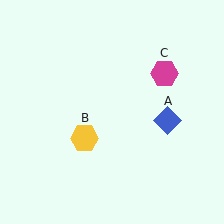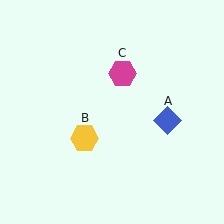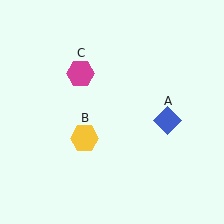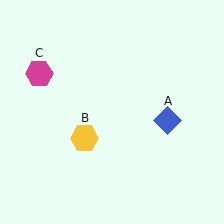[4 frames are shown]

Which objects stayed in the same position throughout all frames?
Blue diamond (object A) and yellow hexagon (object B) remained stationary.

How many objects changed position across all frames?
1 object changed position: magenta hexagon (object C).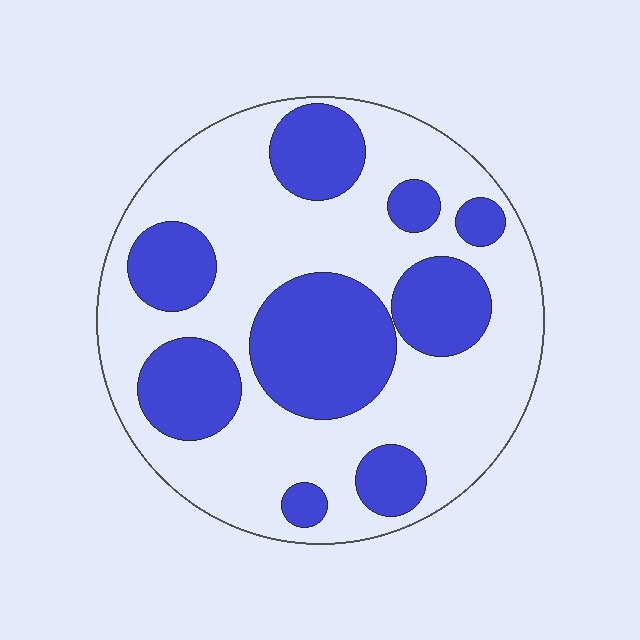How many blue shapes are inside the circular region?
9.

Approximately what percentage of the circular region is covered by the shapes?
Approximately 35%.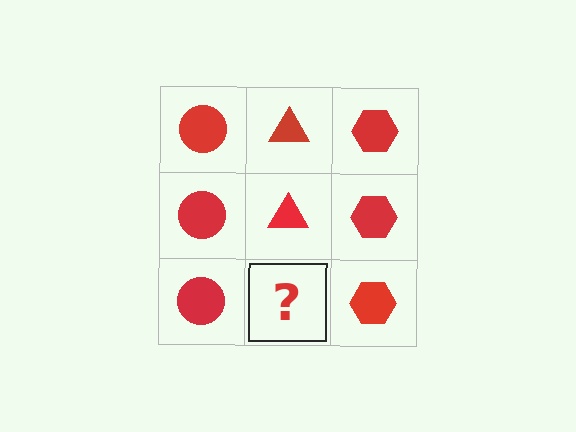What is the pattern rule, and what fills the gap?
The rule is that each column has a consistent shape. The gap should be filled with a red triangle.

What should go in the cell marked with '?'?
The missing cell should contain a red triangle.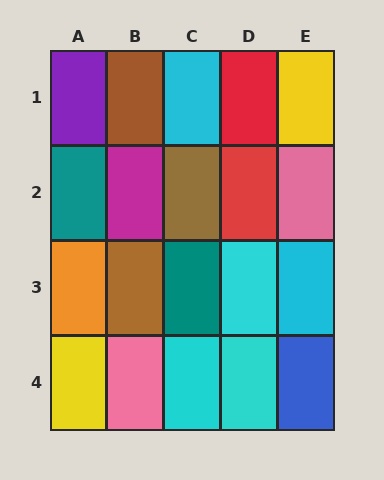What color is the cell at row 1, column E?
Yellow.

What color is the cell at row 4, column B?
Pink.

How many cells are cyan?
5 cells are cyan.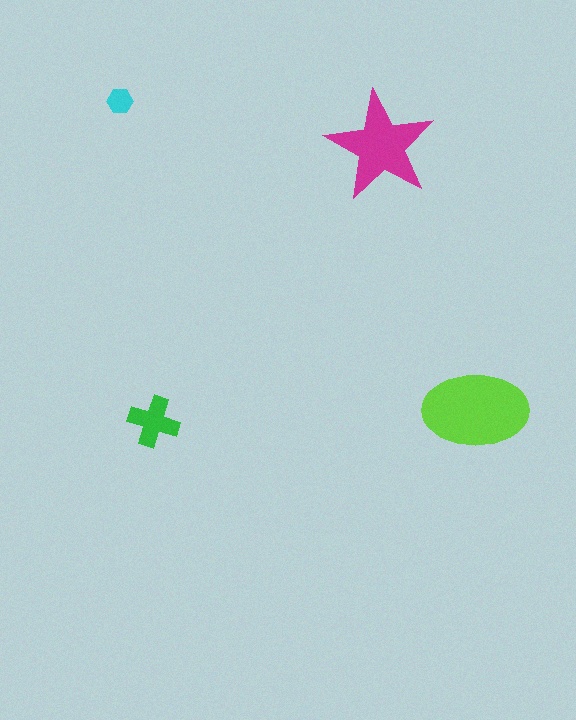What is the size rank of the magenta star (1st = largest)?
2nd.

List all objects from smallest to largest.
The cyan hexagon, the green cross, the magenta star, the lime ellipse.